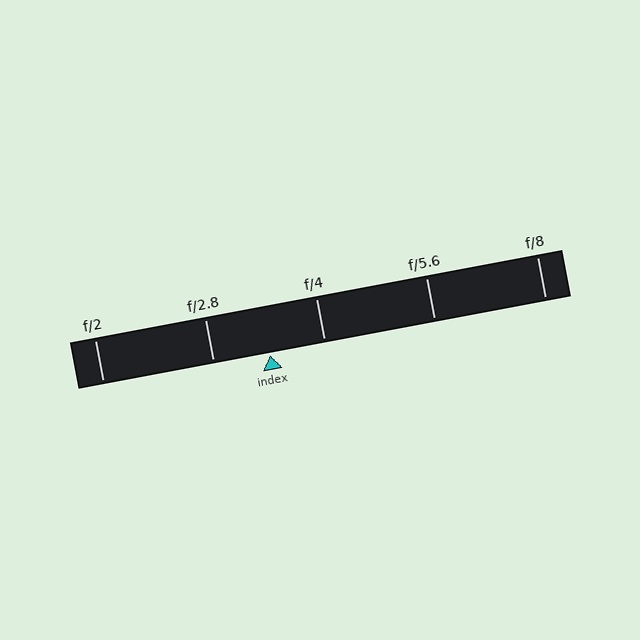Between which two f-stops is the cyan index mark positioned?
The index mark is between f/2.8 and f/4.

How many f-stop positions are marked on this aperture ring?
There are 5 f-stop positions marked.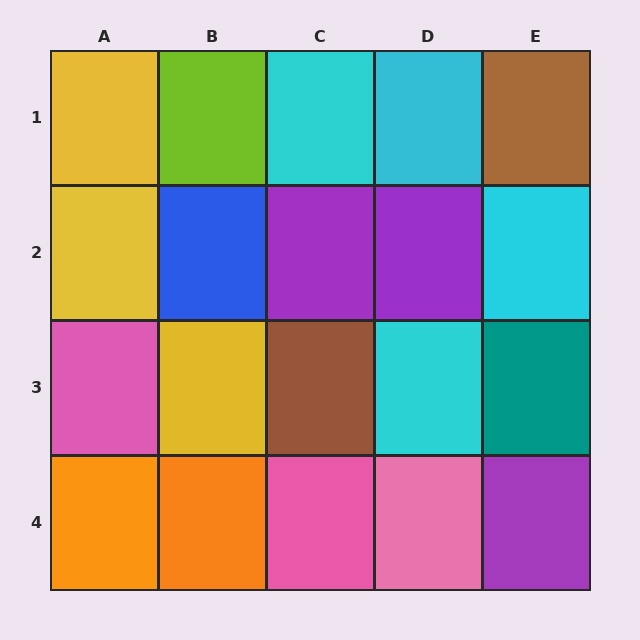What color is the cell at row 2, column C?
Purple.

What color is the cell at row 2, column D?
Purple.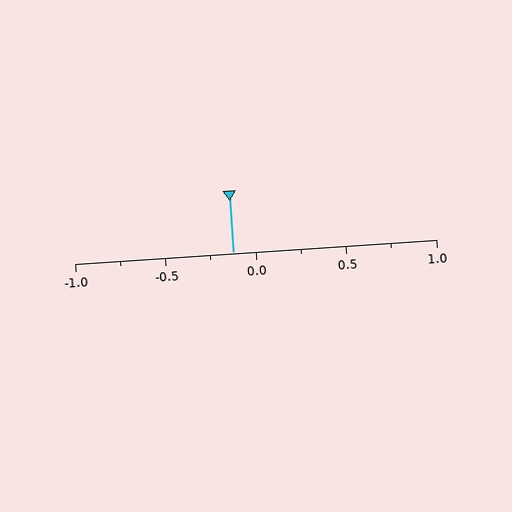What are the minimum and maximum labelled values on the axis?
The axis runs from -1.0 to 1.0.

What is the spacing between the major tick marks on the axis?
The major ticks are spaced 0.5 apart.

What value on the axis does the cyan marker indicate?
The marker indicates approximately -0.12.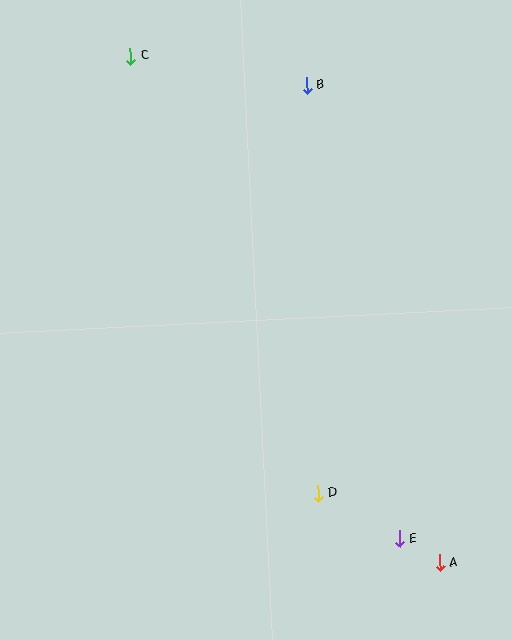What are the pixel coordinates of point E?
Point E is at (399, 539).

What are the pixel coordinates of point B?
Point B is at (306, 85).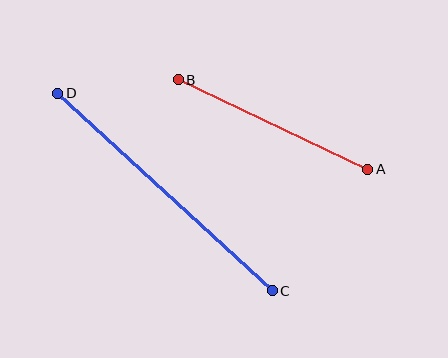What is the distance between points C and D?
The distance is approximately 291 pixels.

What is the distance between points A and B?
The distance is approximately 210 pixels.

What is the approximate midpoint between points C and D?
The midpoint is at approximately (165, 192) pixels.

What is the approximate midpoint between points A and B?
The midpoint is at approximately (273, 124) pixels.